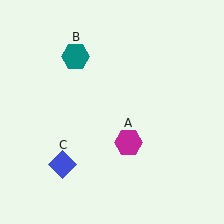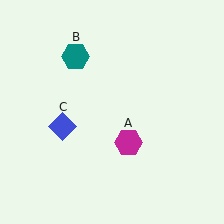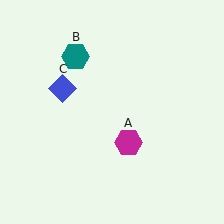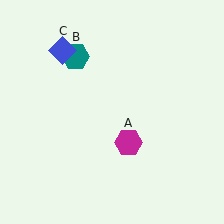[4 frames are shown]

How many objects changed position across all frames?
1 object changed position: blue diamond (object C).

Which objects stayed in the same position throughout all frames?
Magenta hexagon (object A) and teal hexagon (object B) remained stationary.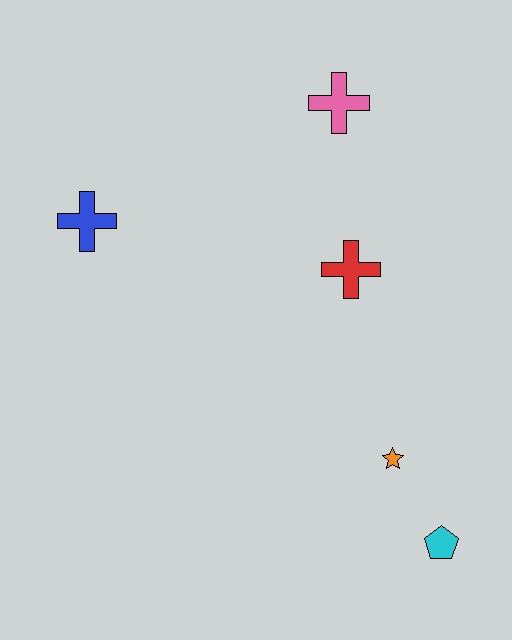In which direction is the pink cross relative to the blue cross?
The pink cross is to the right of the blue cross.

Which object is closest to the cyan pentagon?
The orange star is closest to the cyan pentagon.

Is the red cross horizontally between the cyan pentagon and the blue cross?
Yes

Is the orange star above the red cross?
No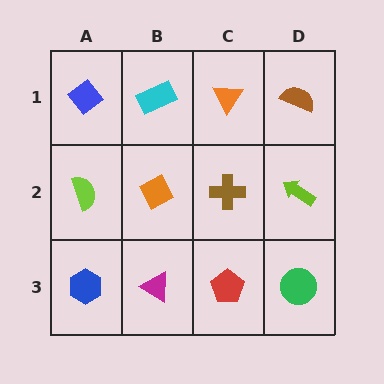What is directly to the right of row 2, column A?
An orange diamond.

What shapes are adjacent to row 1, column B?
An orange diamond (row 2, column B), a blue diamond (row 1, column A), an orange triangle (row 1, column C).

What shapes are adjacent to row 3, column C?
A brown cross (row 2, column C), a magenta triangle (row 3, column B), a green circle (row 3, column D).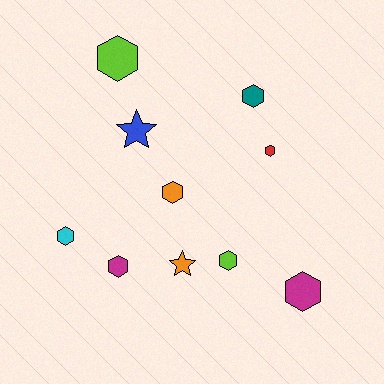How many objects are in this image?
There are 10 objects.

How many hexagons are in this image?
There are 8 hexagons.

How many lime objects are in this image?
There are 2 lime objects.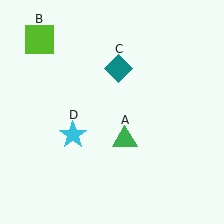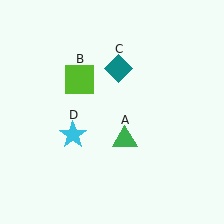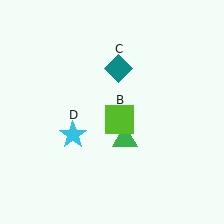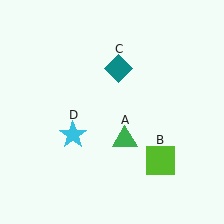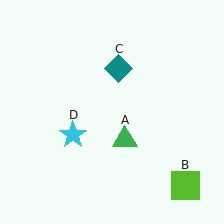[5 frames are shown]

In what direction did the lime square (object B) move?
The lime square (object B) moved down and to the right.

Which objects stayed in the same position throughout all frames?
Green triangle (object A) and teal diamond (object C) and cyan star (object D) remained stationary.